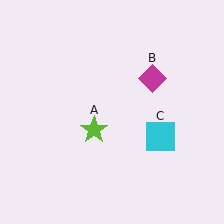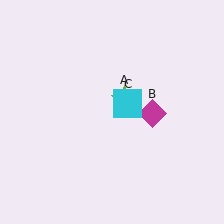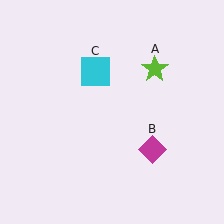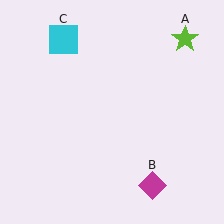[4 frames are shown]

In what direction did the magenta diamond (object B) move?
The magenta diamond (object B) moved down.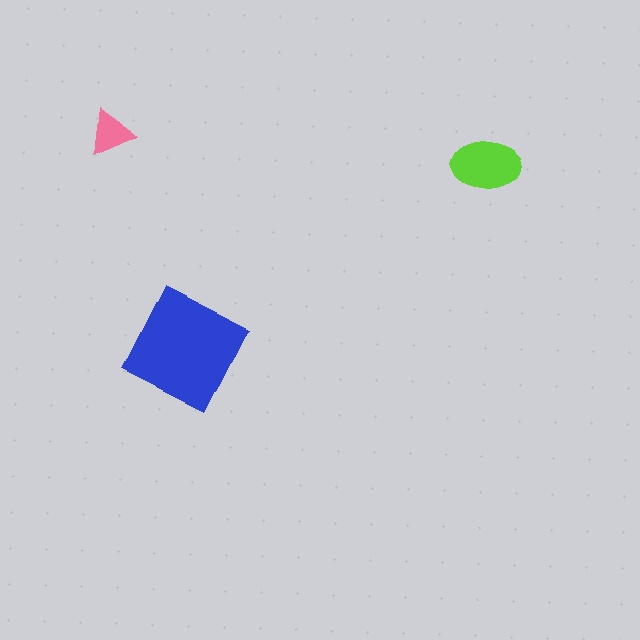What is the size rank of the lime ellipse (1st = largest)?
2nd.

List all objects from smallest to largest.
The pink triangle, the lime ellipse, the blue square.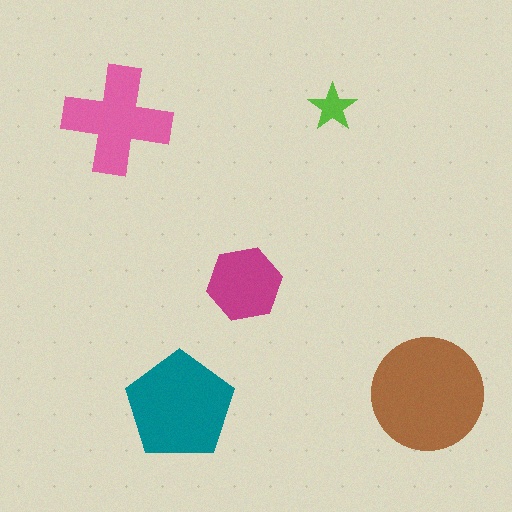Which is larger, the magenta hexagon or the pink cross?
The pink cross.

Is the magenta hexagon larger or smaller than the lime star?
Larger.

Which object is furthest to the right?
The brown circle is rightmost.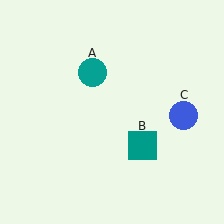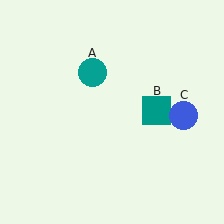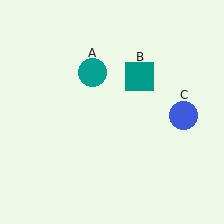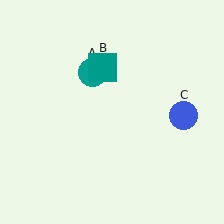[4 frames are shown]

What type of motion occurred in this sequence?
The teal square (object B) rotated counterclockwise around the center of the scene.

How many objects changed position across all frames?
1 object changed position: teal square (object B).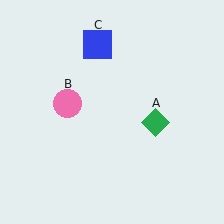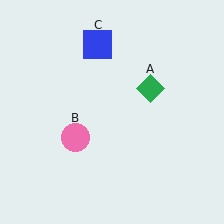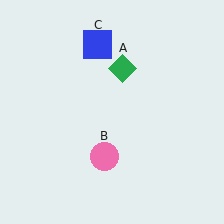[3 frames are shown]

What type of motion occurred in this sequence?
The green diamond (object A), pink circle (object B) rotated counterclockwise around the center of the scene.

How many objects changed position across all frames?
2 objects changed position: green diamond (object A), pink circle (object B).